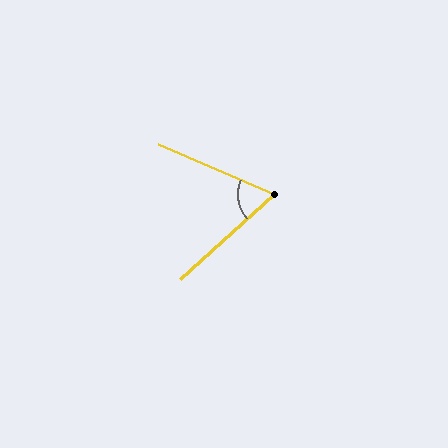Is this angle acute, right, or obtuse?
It is acute.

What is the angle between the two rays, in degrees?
Approximately 65 degrees.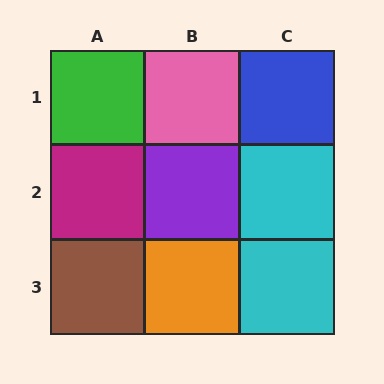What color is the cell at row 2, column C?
Cyan.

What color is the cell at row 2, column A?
Magenta.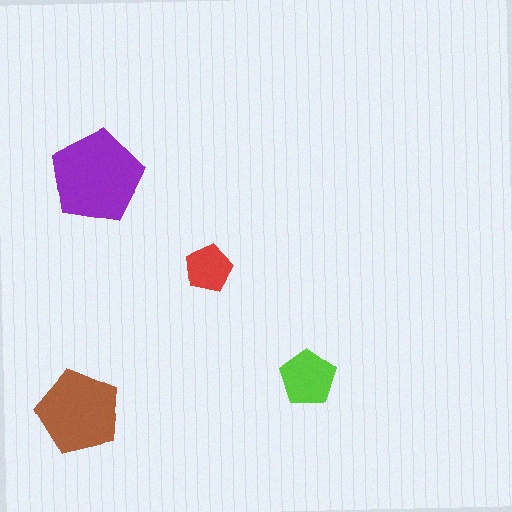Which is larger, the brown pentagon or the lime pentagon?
The brown one.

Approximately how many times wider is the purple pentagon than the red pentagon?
About 2 times wider.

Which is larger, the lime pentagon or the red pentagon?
The lime one.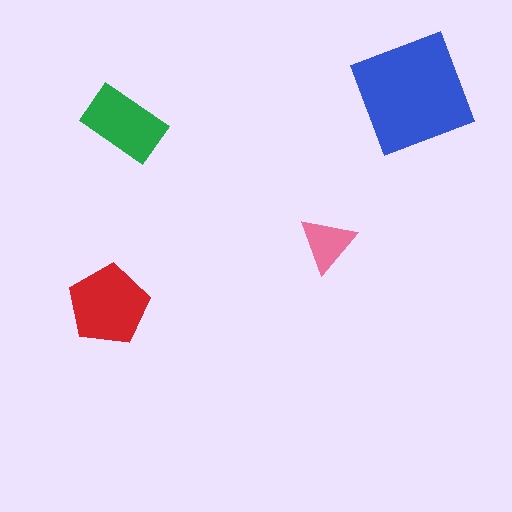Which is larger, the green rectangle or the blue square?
The blue square.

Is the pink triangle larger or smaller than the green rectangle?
Smaller.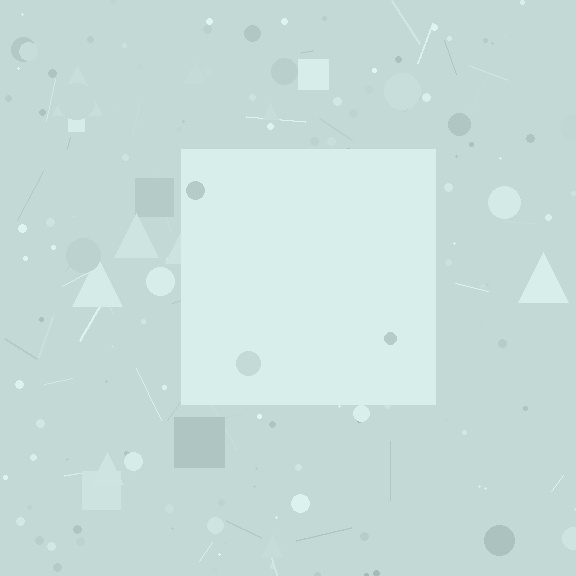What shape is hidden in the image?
A square is hidden in the image.